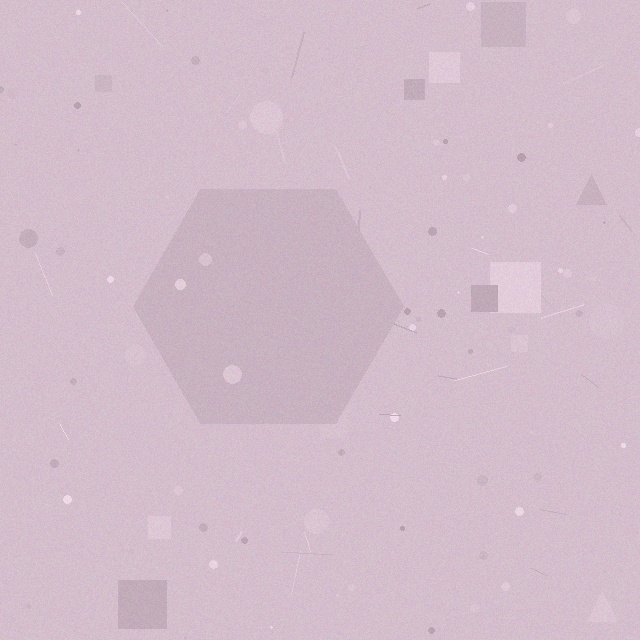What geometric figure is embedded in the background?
A hexagon is embedded in the background.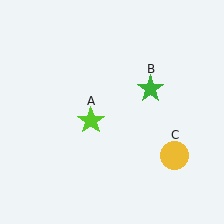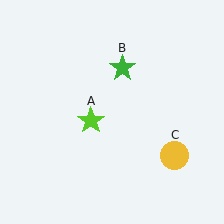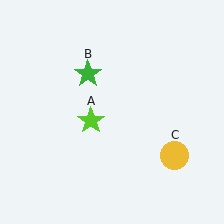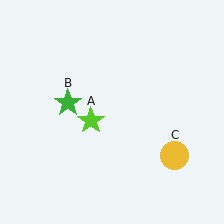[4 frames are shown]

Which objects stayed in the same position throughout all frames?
Lime star (object A) and yellow circle (object C) remained stationary.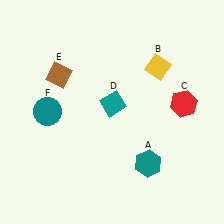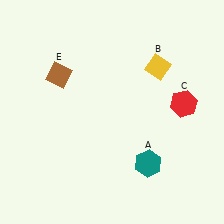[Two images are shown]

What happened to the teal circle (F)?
The teal circle (F) was removed in Image 2. It was in the top-left area of Image 1.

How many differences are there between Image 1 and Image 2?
There are 2 differences between the two images.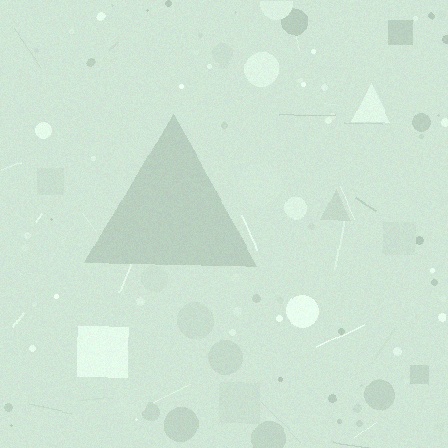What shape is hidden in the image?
A triangle is hidden in the image.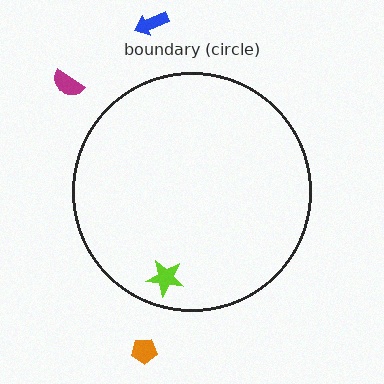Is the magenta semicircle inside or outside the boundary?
Outside.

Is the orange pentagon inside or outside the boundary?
Outside.